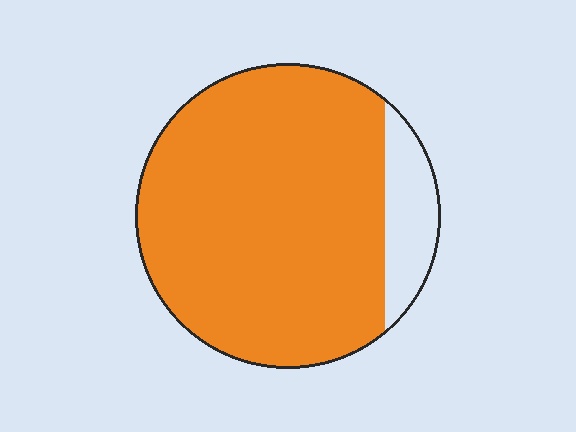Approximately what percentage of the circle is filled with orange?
Approximately 85%.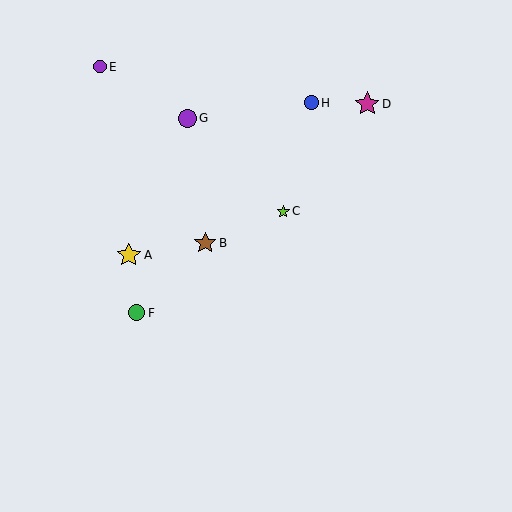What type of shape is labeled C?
Shape C is a lime star.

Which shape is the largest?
The magenta star (labeled D) is the largest.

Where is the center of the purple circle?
The center of the purple circle is at (187, 118).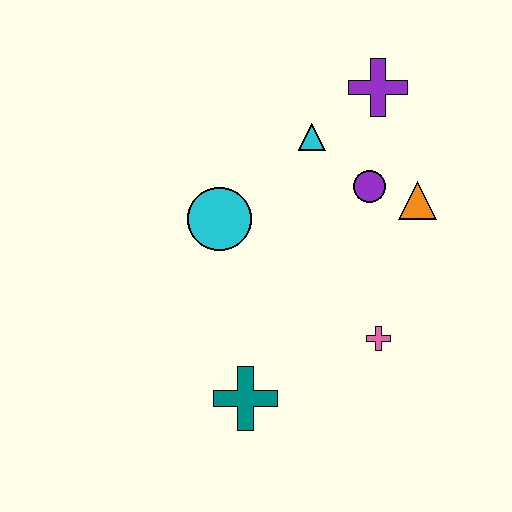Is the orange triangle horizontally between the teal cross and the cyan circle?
No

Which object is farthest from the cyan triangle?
The teal cross is farthest from the cyan triangle.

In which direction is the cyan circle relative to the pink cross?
The cyan circle is to the left of the pink cross.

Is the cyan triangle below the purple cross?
Yes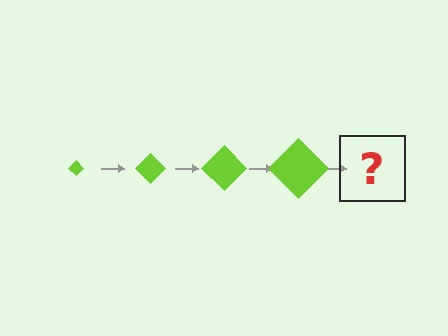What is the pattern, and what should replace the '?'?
The pattern is that the diamond gets progressively larger each step. The '?' should be a lime diamond, larger than the previous one.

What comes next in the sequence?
The next element should be a lime diamond, larger than the previous one.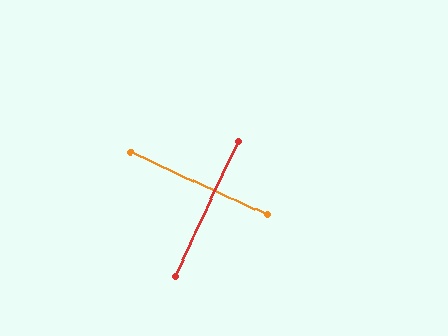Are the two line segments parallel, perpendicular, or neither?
Perpendicular — they meet at approximately 90°.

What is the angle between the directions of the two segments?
Approximately 90 degrees.